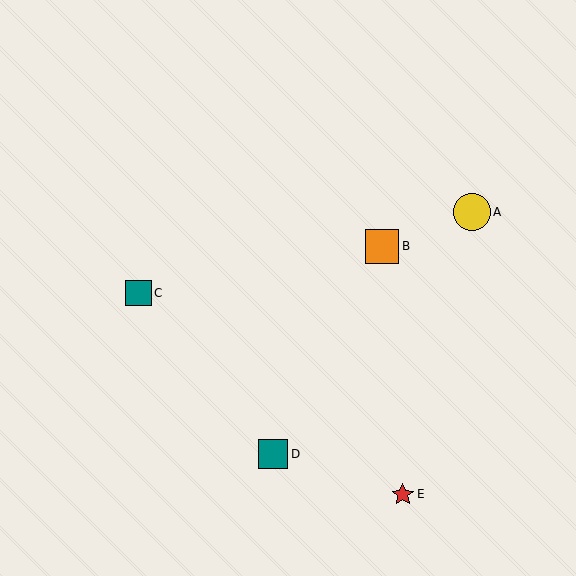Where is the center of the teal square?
The center of the teal square is at (273, 454).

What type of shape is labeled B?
Shape B is an orange square.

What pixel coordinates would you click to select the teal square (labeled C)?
Click at (139, 293) to select the teal square C.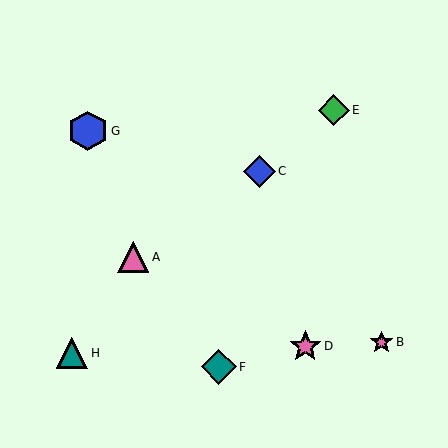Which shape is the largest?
The blue hexagon (labeled G) is the largest.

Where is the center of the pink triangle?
The center of the pink triangle is at (133, 257).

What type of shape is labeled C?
Shape C is a blue diamond.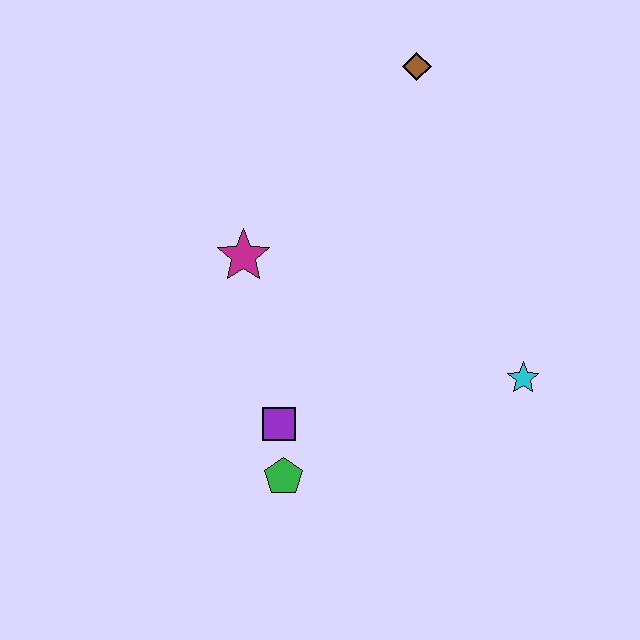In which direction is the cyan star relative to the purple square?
The cyan star is to the right of the purple square.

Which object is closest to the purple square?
The green pentagon is closest to the purple square.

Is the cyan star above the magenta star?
No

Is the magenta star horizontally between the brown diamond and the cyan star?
No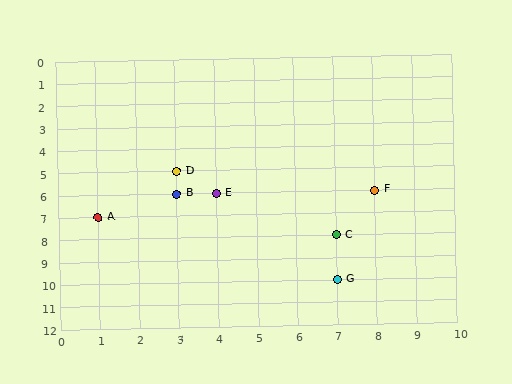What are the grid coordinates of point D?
Point D is at grid coordinates (3, 5).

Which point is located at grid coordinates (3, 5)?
Point D is at (3, 5).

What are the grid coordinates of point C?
Point C is at grid coordinates (7, 8).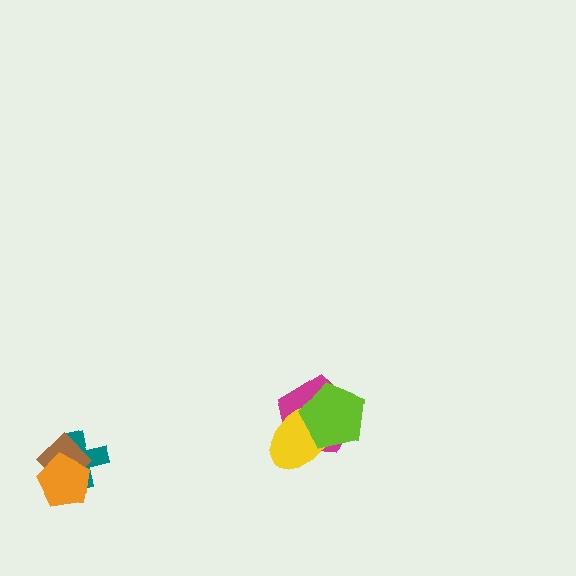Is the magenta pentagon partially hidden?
Yes, it is partially covered by another shape.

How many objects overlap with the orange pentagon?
2 objects overlap with the orange pentagon.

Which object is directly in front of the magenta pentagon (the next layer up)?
The yellow ellipse is directly in front of the magenta pentagon.